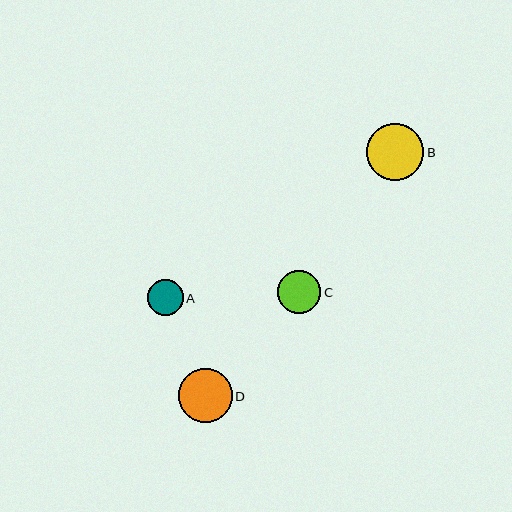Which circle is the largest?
Circle B is the largest with a size of approximately 57 pixels.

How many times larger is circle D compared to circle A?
Circle D is approximately 1.5 times the size of circle A.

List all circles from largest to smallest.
From largest to smallest: B, D, C, A.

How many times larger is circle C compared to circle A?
Circle C is approximately 1.2 times the size of circle A.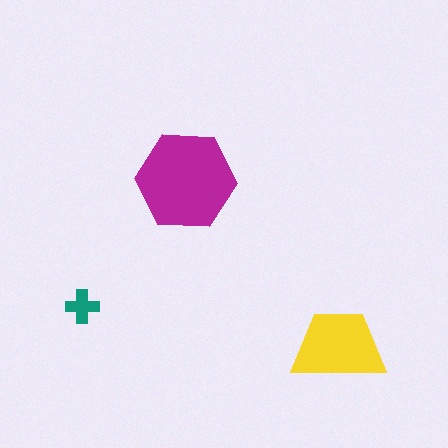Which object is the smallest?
The teal cross.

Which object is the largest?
The magenta hexagon.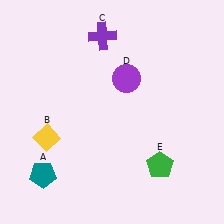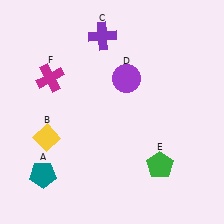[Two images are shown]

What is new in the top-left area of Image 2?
A magenta cross (F) was added in the top-left area of Image 2.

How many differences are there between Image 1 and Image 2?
There is 1 difference between the two images.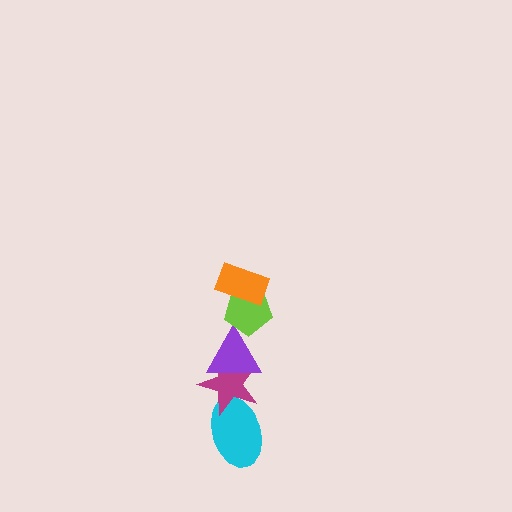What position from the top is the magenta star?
The magenta star is 4th from the top.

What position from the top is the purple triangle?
The purple triangle is 3rd from the top.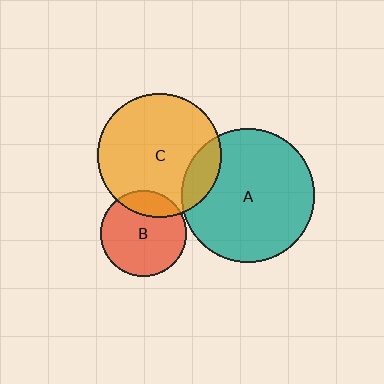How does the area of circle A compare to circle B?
Approximately 2.5 times.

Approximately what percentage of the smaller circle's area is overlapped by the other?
Approximately 20%.